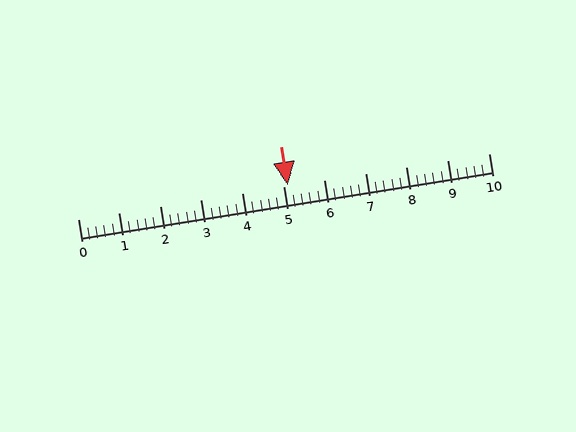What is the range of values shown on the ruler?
The ruler shows values from 0 to 10.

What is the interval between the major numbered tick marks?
The major tick marks are spaced 1 units apart.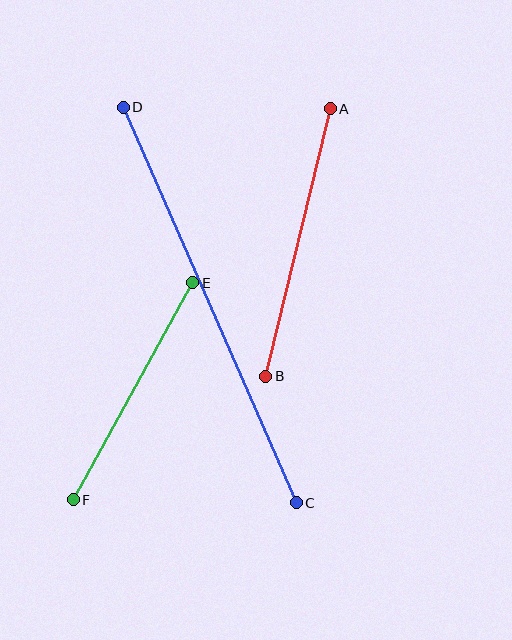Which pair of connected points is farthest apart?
Points C and D are farthest apart.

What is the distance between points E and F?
The distance is approximately 248 pixels.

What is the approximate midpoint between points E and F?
The midpoint is at approximately (133, 391) pixels.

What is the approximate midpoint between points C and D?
The midpoint is at approximately (210, 305) pixels.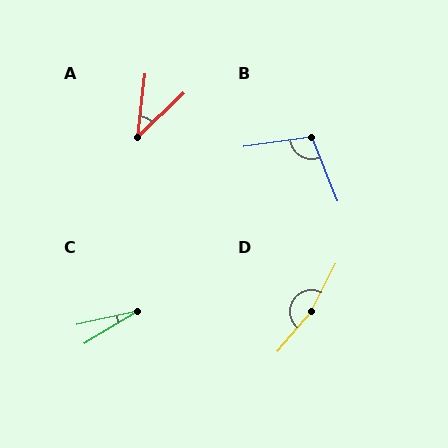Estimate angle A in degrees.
Approximately 40 degrees.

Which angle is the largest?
D, at approximately 167 degrees.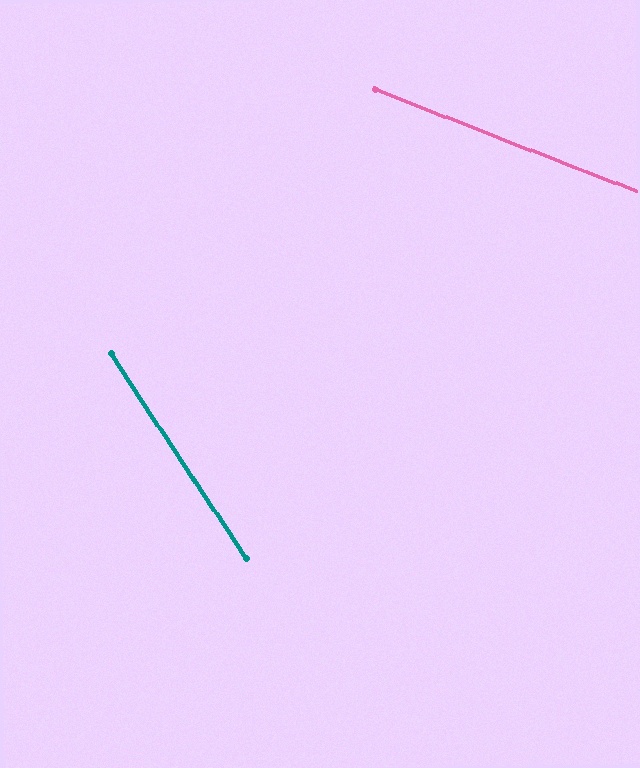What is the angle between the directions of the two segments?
Approximately 35 degrees.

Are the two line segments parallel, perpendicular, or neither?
Neither parallel nor perpendicular — they differ by about 35°.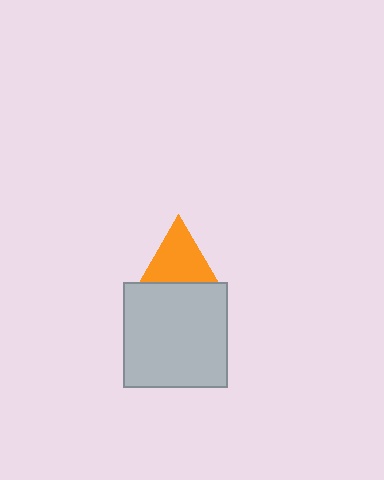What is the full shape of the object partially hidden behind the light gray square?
The partially hidden object is an orange triangle.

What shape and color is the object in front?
The object in front is a light gray square.